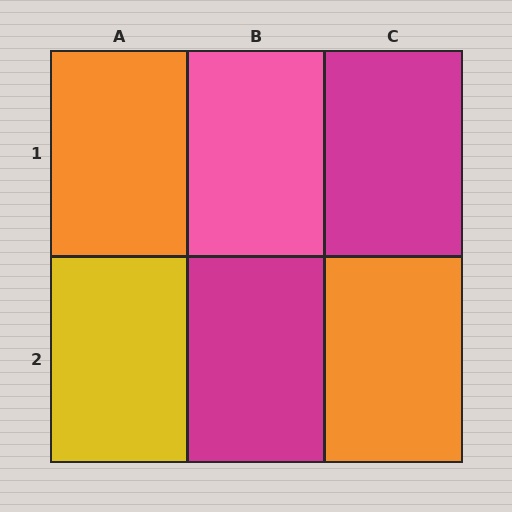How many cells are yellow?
1 cell is yellow.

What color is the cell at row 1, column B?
Pink.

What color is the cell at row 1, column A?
Orange.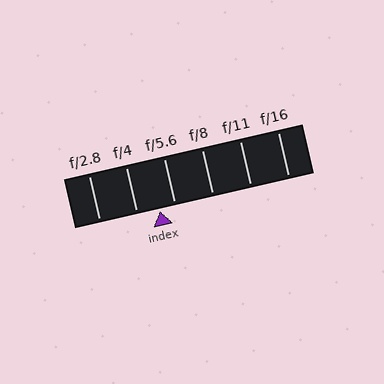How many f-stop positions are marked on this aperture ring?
There are 6 f-stop positions marked.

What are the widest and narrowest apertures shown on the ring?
The widest aperture shown is f/2.8 and the narrowest is f/16.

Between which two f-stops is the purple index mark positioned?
The index mark is between f/4 and f/5.6.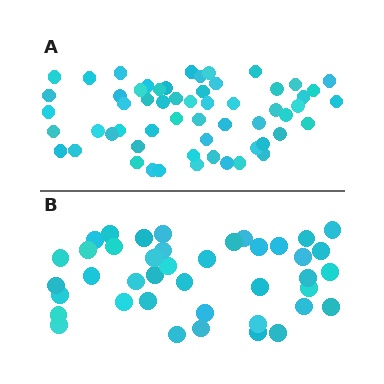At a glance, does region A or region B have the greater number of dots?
Region A (the top region) has more dots.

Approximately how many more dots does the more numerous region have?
Region A has approximately 15 more dots than region B.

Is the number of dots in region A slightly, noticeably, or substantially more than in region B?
Region A has noticeably more, but not dramatically so. The ratio is roughly 1.4 to 1.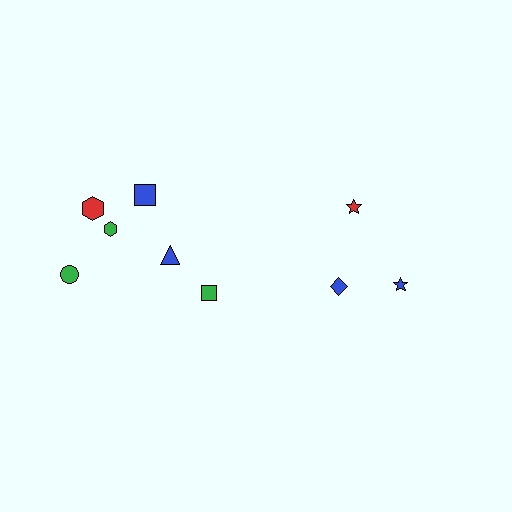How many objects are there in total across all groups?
There are 9 objects.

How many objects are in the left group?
There are 6 objects.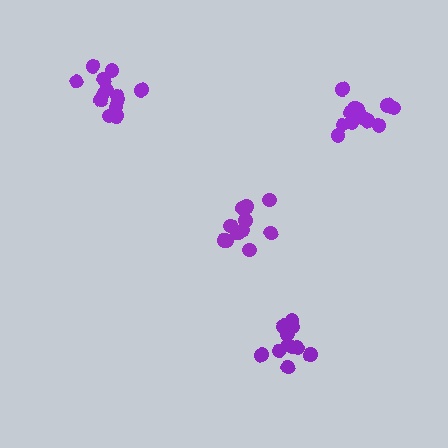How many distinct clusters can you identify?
There are 4 distinct clusters.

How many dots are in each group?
Group 1: 15 dots, Group 2: 13 dots, Group 3: 13 dots, Group 4: 12 dots (53 total).